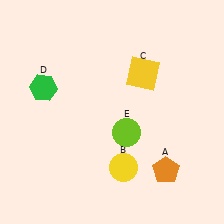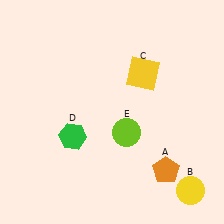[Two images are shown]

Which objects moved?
The objects that moved are: the yellow circle (B), the green hexagon (D).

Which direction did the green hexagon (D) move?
The green hexagon (D) moved down.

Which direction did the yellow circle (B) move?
The yellow circle (B) moved right.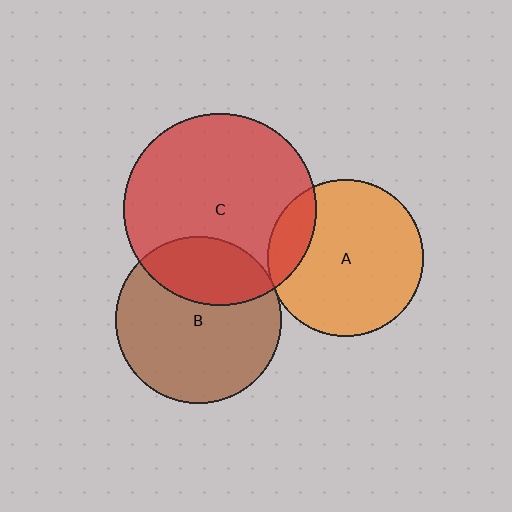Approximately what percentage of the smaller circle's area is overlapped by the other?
Approximately 30%.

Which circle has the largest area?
Circle C (red).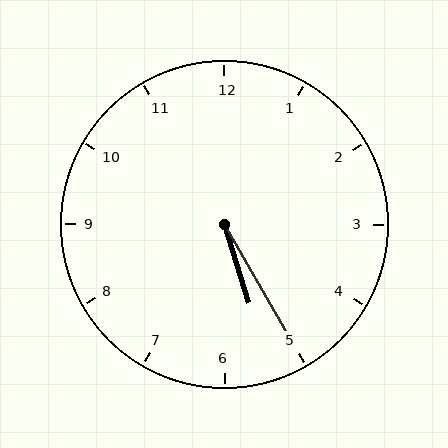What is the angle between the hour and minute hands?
Approximately 12 degrees.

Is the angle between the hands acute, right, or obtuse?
It is acute.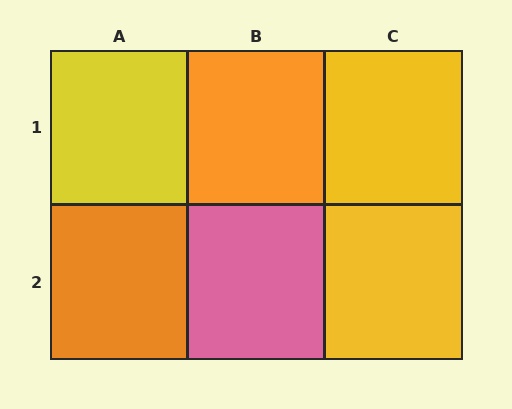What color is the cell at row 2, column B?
Pink.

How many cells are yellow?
3 cells are yellow.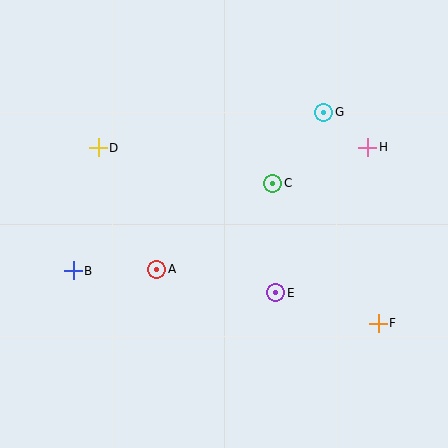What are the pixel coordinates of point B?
Point B is at (73, 271).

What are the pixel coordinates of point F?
Point F is at (378, 323).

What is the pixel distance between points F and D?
The distance between F and D is 330 pixels.